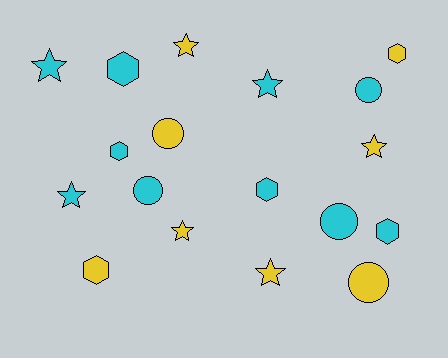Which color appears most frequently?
Cyan, with 10 objects.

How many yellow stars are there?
There are 4 yellow stars.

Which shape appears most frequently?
Star, with 7 objects.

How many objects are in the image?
There are 18 objects.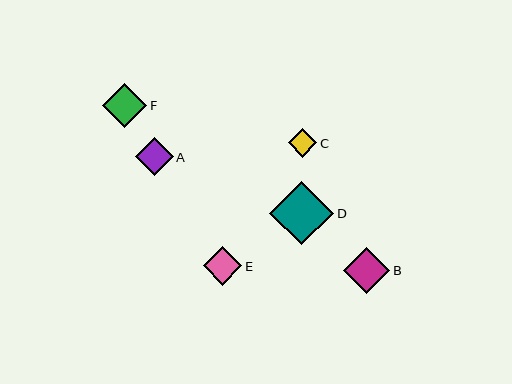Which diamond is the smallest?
Diamond C is the smallest with a size of approximately 29 pixels.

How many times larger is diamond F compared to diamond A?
Diamond F is approximately 1.2 times the size of diamond A.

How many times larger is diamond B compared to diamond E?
Diamond B is approximately 1.2 times the size of diamond E.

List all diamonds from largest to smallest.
From largest to smallest: D, B, F, E, A, C.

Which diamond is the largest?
Diamond D is the largest with a size of approximately 64 pixels.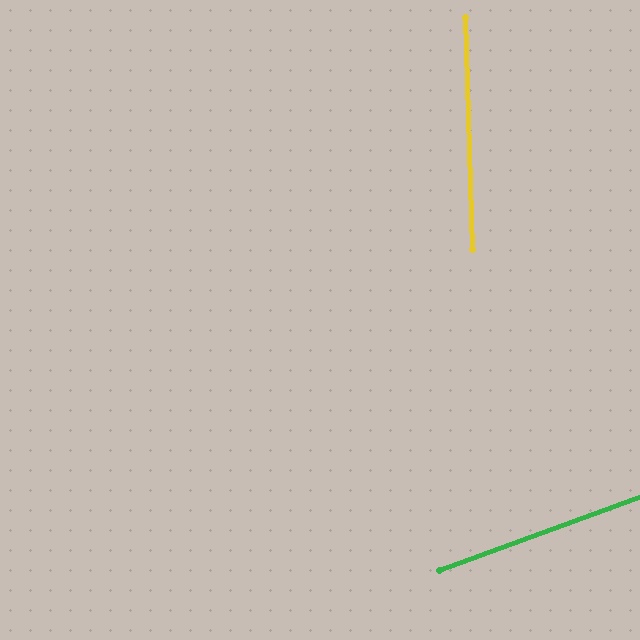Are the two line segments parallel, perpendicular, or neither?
Neither parallel nor perpendicular — they differ by about 72°.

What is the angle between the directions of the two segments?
Approximately 72 degrees.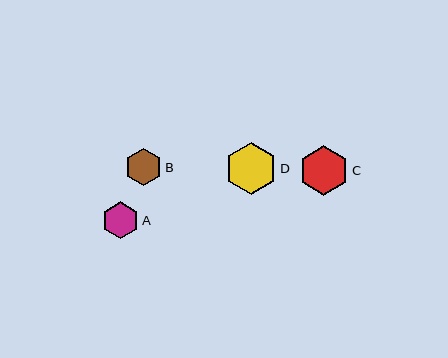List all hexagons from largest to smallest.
From largest to smallest: D, C, B, A.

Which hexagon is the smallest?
Hexagon A is the smallest with a size of approximately 37 pixels.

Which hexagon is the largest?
Hexagon D is the largest with a size of approximately 52 pixels.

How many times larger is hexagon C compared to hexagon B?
Hexagon C is approximately 1.3 times the size of hexagon B.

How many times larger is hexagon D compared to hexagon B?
Hexagon D is approximately 1.4 times the size of hexagon B.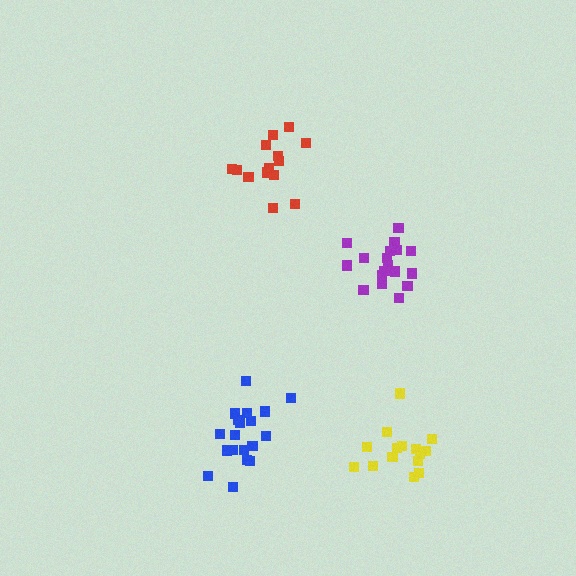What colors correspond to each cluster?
The clusters are colored: red, blue, yellow, purple.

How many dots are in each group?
Group 1: 14 dots, Group 2: 19 dots, Group 3: 15 dots, Group 4: 18 dots (66 total).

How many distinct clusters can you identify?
There are 4 distinct clusters.